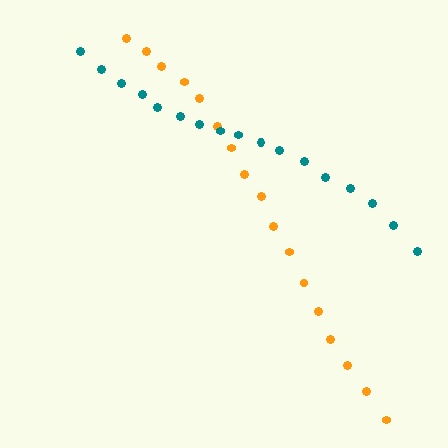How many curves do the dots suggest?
There are 2 distinct paths.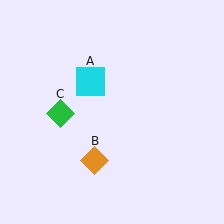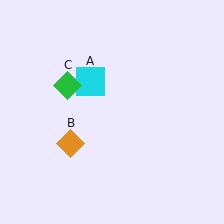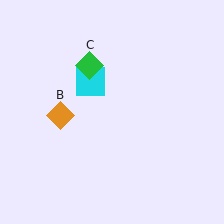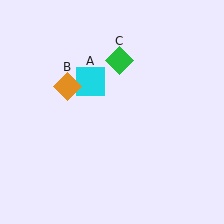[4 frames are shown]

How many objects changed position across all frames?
2 objects changed position: orange diamond (object B), green diamond (object C).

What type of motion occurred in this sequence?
The orange diamond (object B), green diamond (object C) rotated clockwise around the center of the scene.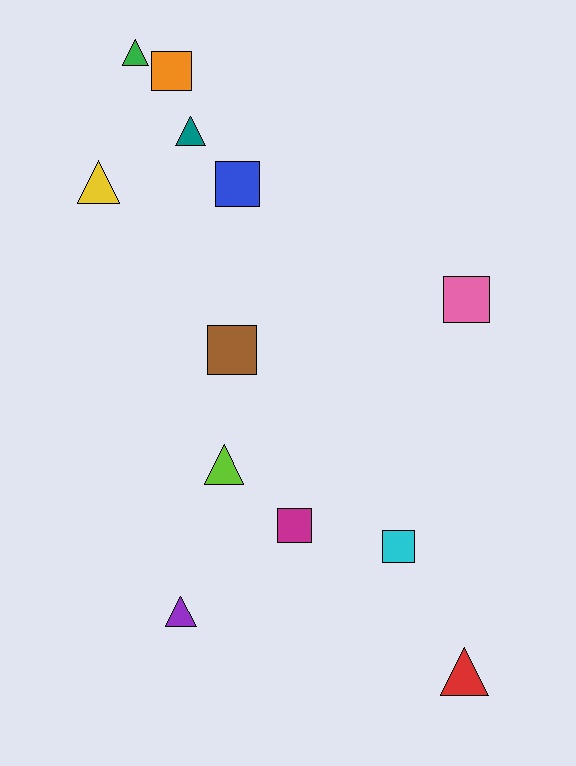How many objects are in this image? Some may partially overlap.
There are 12 objects.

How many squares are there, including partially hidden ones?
There are 6 squares.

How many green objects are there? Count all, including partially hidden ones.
There is 1 green object.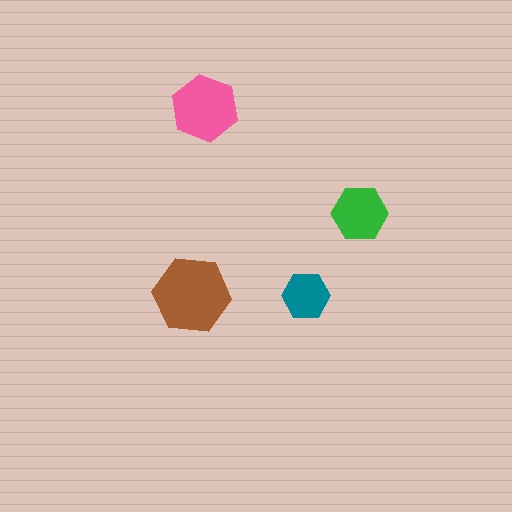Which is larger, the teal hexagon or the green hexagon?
The green one.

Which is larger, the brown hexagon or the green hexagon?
The brown one.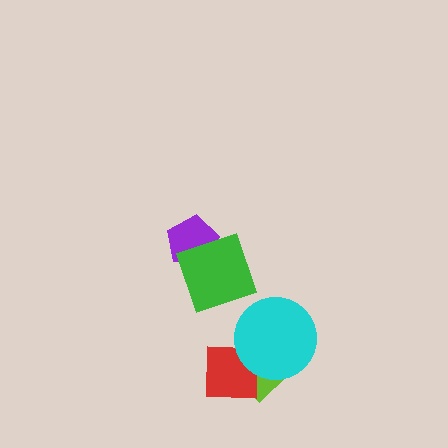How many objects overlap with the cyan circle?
2 objects overlap with the cyan circle.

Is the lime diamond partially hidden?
Yes, it is partially covered by another shape.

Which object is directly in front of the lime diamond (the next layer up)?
The red square is directly in front of the lime diamond.